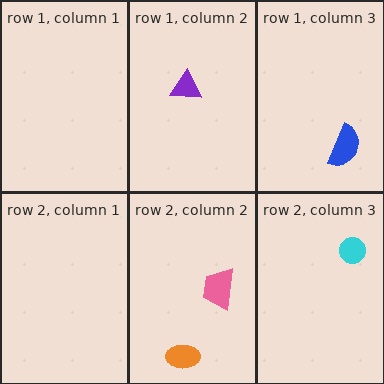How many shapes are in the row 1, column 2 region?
1.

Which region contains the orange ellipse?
The row 2, column 2 region.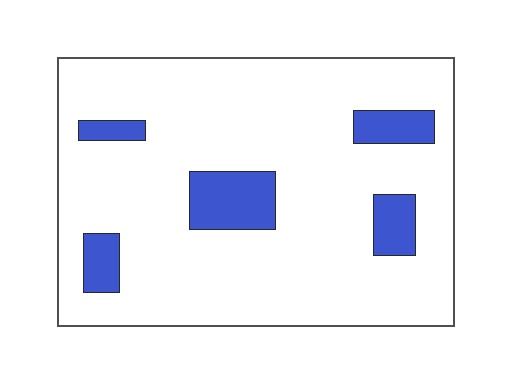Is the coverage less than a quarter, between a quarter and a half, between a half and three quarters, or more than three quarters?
Less than a quarter.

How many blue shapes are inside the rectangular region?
5.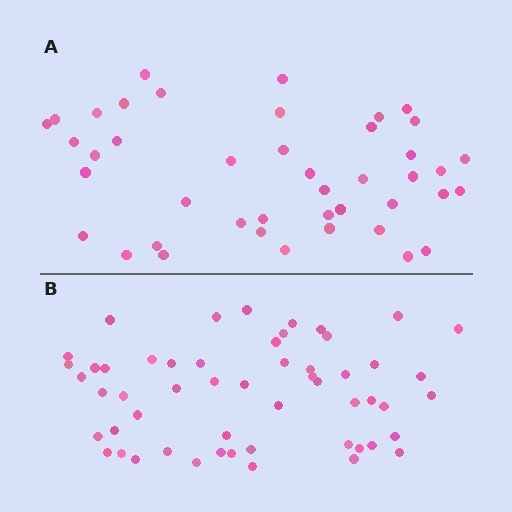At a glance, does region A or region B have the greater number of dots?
Region B (the bottom region) has more dots.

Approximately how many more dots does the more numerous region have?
Region B has roughly 12 or so more dots than region A.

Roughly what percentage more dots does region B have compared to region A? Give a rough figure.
About 25% more.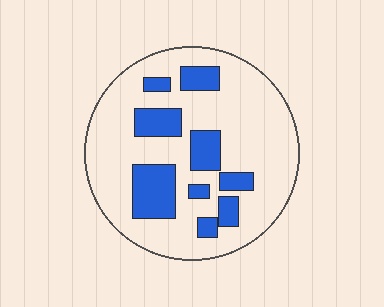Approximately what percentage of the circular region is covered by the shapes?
Approximately 25%.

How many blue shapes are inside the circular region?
9.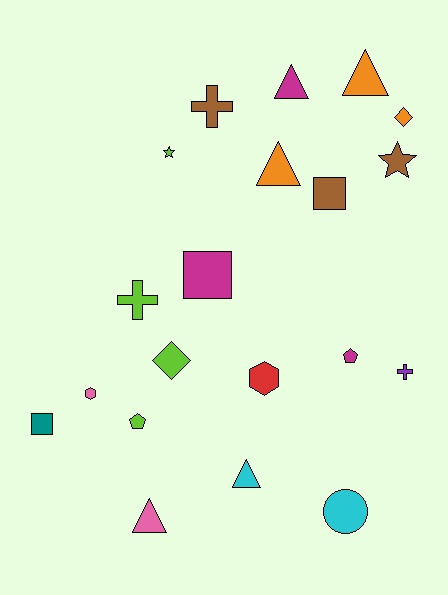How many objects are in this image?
There are 20 objects.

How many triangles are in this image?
There are 5 triangles.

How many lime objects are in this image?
There are 4 lime objects.